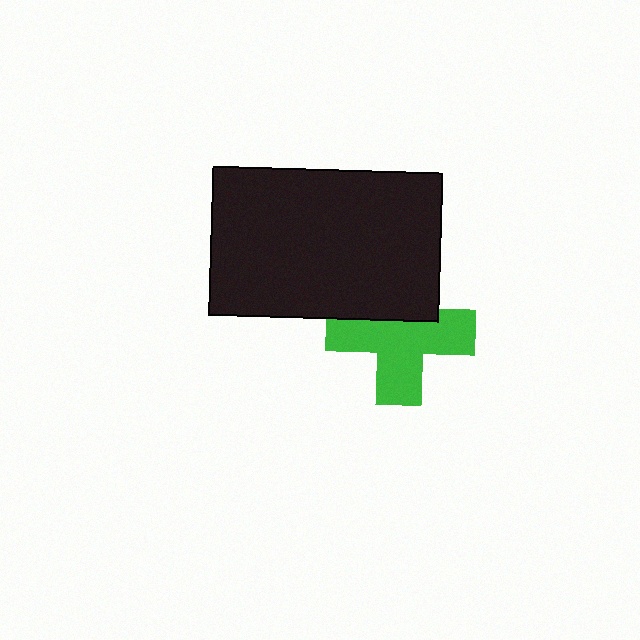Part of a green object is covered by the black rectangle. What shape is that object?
It is a cross.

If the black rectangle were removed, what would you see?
You would see the complete green cross.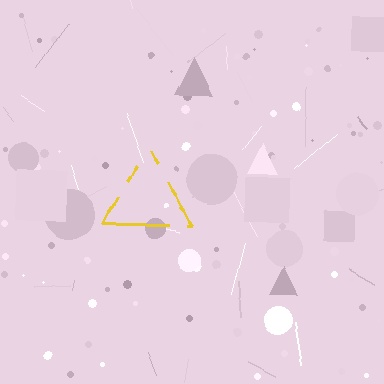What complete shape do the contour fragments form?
The contour fragments form a triangle.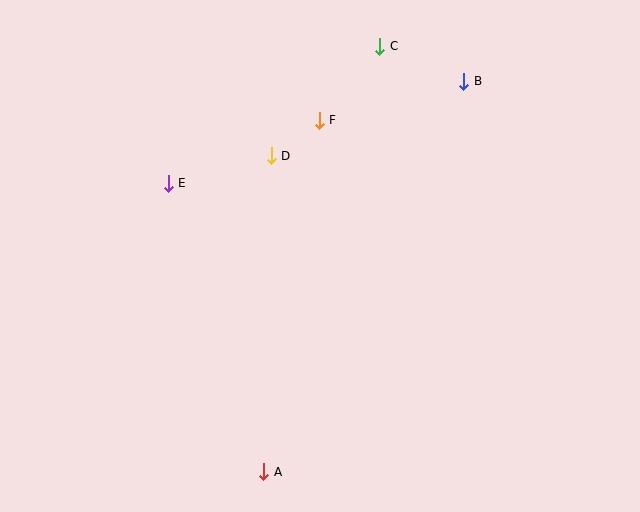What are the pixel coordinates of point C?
Point C is at (380, 46).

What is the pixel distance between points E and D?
The distance between E and D is 106 pixels.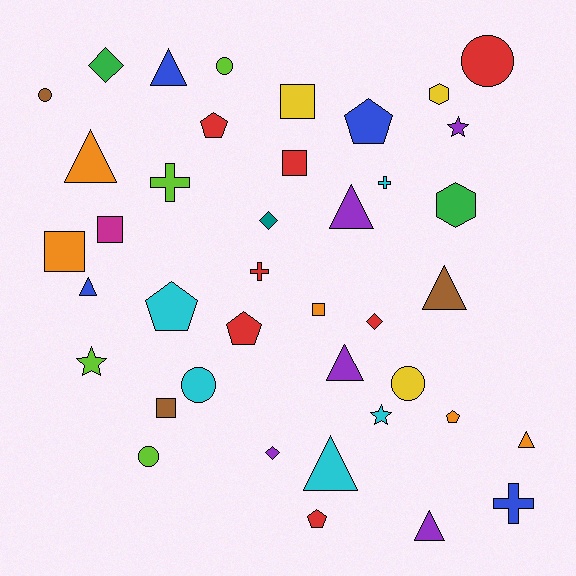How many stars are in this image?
There are 3 stars.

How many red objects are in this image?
There are 7 red objects.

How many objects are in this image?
There are 40 objects.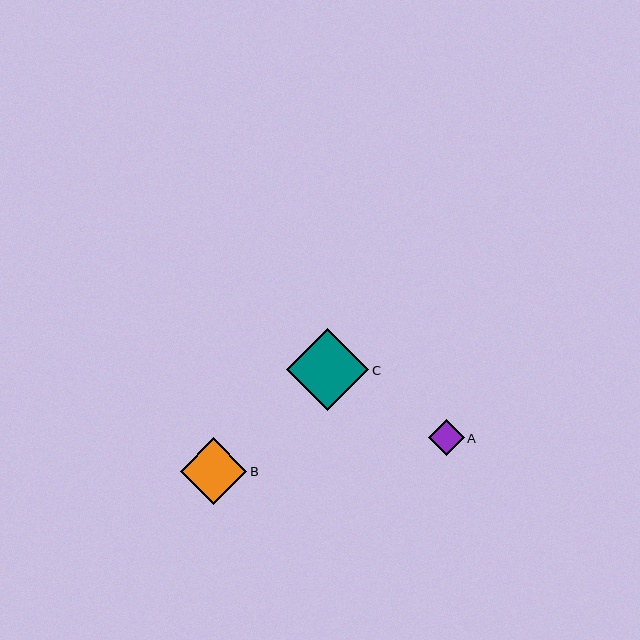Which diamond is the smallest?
Diamond A is the smallest with a size of approximately 36 pixels.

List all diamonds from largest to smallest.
From largest to smallest: C, B, A.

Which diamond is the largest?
Diamond C is the largest with a size of approximately 82 pixels.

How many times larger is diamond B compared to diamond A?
Diamond B is approximately 1.9 times the size of diamond A.